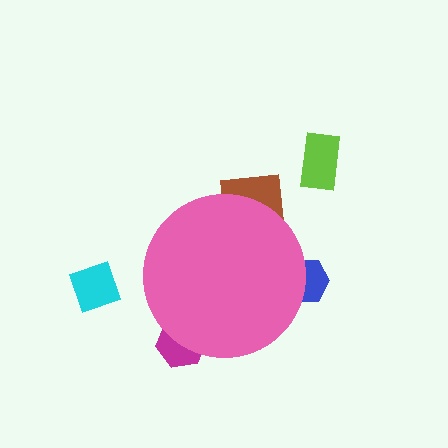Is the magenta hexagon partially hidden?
Yes, the magenta hexagon is partially hidden behind the pink circle.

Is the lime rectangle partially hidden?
No, the lime rectangle is fully visible.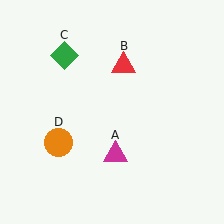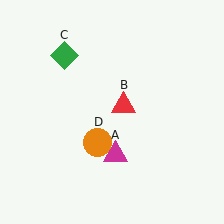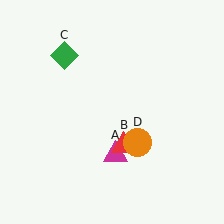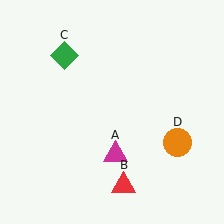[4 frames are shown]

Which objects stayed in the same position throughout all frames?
Magenta triangle (object A) and green diamond (object C) remained stationary.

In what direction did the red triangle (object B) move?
The red triangle (object B) moved down.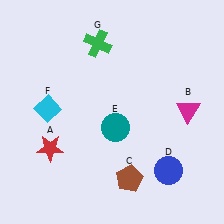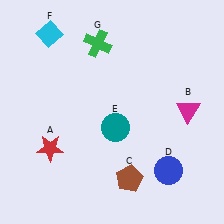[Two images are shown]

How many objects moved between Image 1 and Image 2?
1 object moved between the two images.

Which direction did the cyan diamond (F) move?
The cyan diamond (F) moved up.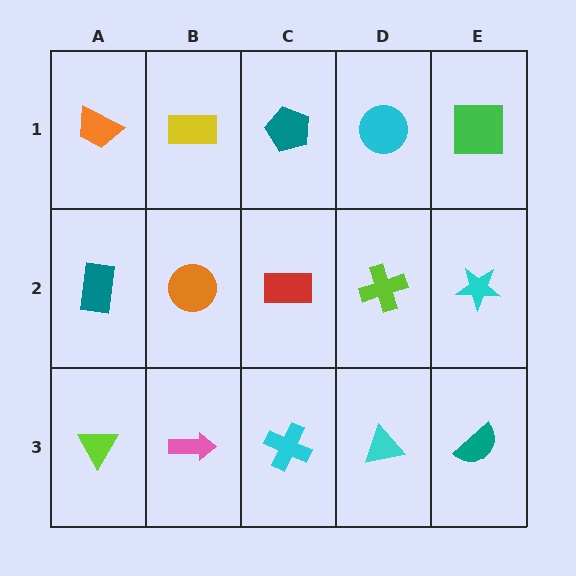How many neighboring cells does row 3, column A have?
2.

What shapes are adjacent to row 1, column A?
A teal rectangle (row 2, column A), a yellow rectangle (row 1, column B).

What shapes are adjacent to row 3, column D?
A lime cross (row 2, column D), a cyan cross (row 3, column C), a teal semicircle (row 3, column E).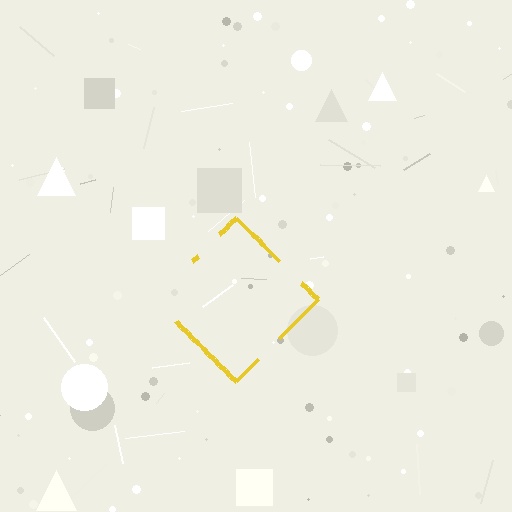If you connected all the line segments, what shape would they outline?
They would outline a diamond.